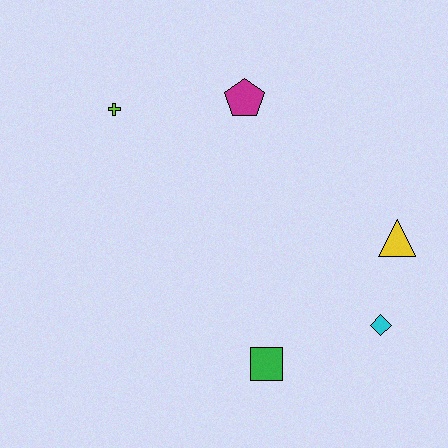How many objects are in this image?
There are 5 objects.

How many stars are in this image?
There are no stars.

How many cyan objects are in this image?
There is 1 cyan object.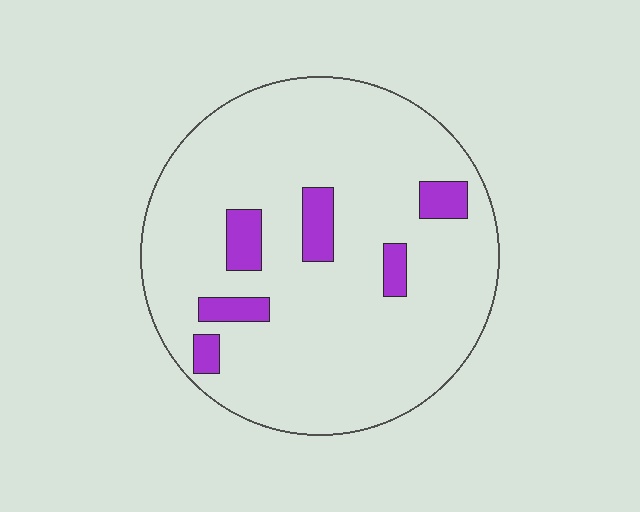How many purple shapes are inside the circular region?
6.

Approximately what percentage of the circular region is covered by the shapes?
Approximately 10%.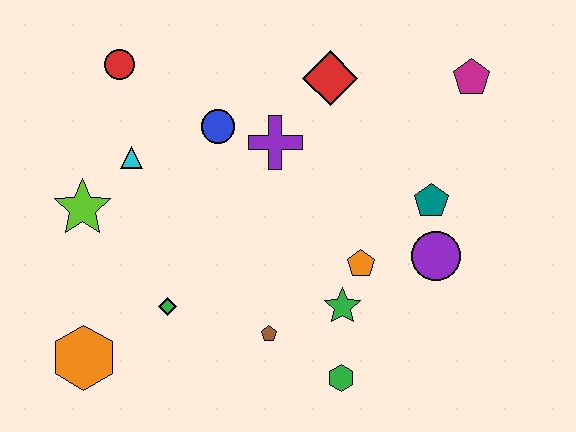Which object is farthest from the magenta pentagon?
The orange hexagon is farthest from the magenta pentagon.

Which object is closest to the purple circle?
The teal pentagon is closest to the purple circle.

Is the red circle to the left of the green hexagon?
Yes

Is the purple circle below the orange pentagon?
No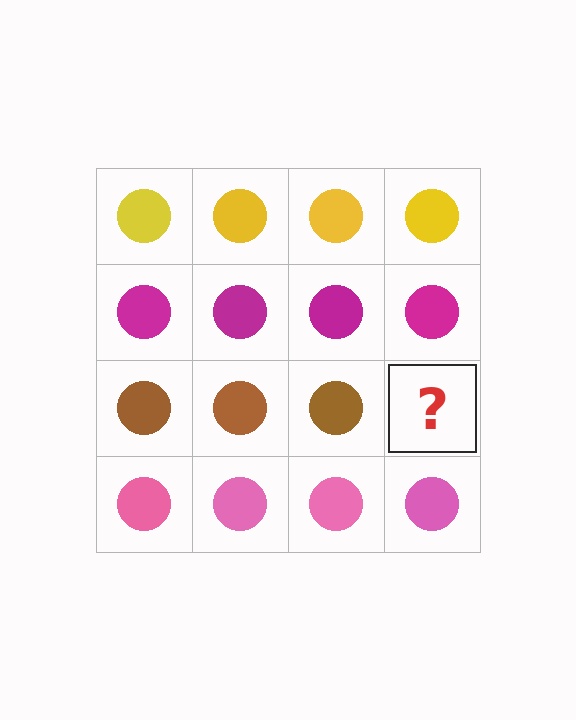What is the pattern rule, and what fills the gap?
The rule is that each row has a consistent color. The gap should be filled with a brown circle.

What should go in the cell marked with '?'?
The missing cell should contain a brown circle.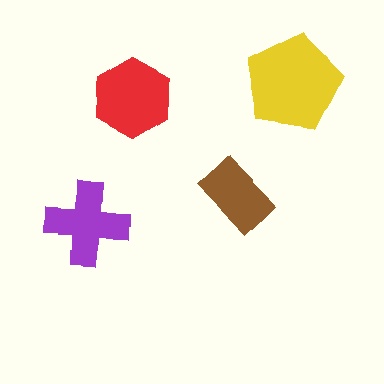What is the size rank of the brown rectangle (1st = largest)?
4th.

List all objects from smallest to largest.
The brown rectangle, the purple cross, the red hexagon, the yellow pentagon.